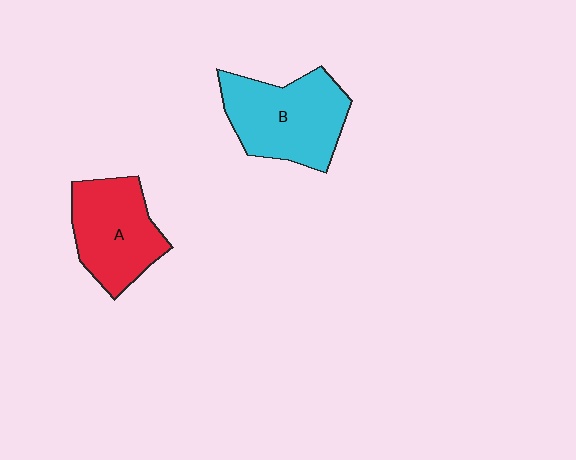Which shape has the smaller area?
Shape A (red).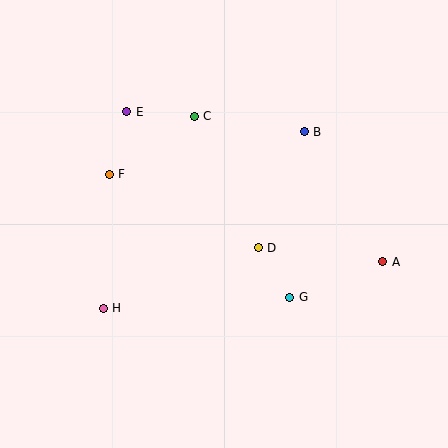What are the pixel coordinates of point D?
Point D is at (258, 248).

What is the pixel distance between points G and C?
The distance between G and C is 205 pixels.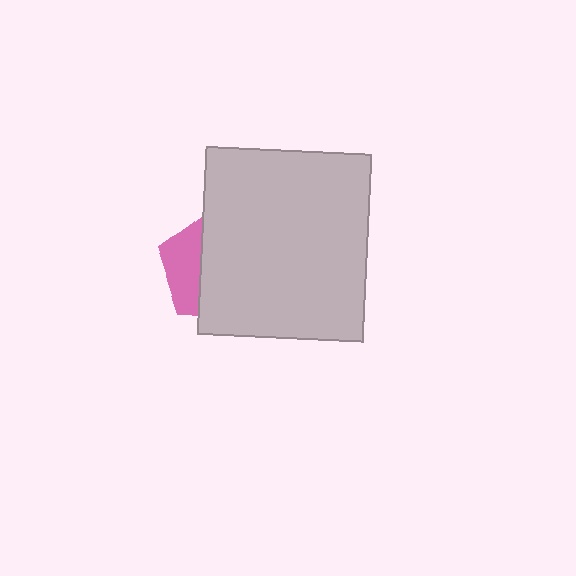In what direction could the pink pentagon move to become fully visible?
The pink pentagon could move left. That would shift it out from behind the light gray rectangle entirely.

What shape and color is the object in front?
The object in front is a light gray rectangle.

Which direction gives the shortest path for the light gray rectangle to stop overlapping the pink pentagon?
Moving right gives the shortest separation.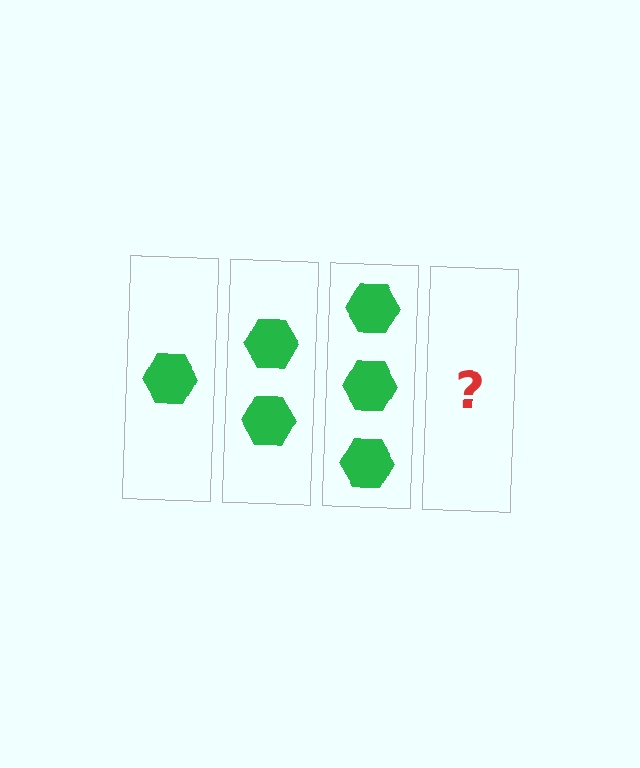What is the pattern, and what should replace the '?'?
The pattern is that each step adds one more hexagon. The '?' should be 4 hexagons.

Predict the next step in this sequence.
The next step is 4 hexagons.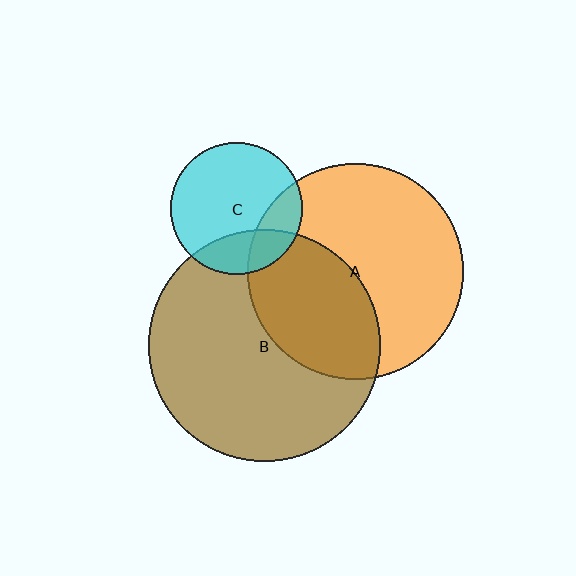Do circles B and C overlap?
Yes.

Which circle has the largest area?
Circle B (brown).